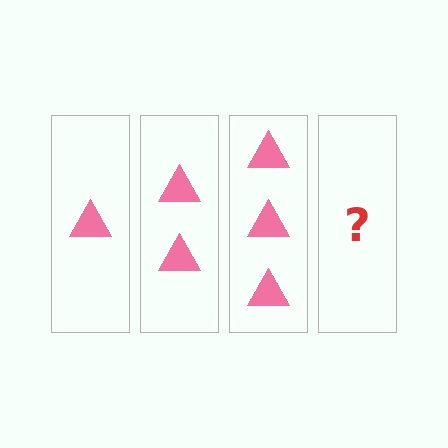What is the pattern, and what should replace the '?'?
The pattern is that each step adds one more triangle. The '?' should be 4 triangles.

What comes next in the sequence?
The next element should be 4 triangles.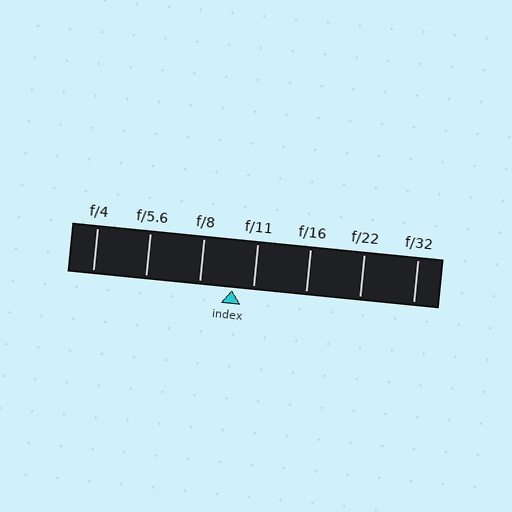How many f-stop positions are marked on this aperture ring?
There are 7 f-stop positions marked.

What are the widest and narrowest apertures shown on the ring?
The widest aperture shown is f/4 and the narrowest is f/32.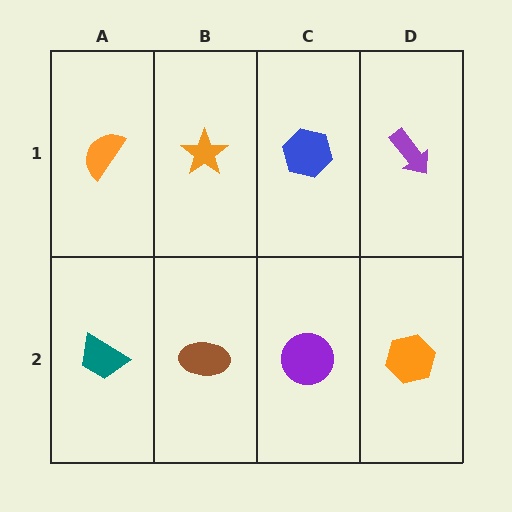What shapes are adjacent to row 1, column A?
A teal trapezoid (row 2, column A), an orange star (row 1, column B).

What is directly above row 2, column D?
A purple arrow.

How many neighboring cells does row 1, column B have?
3.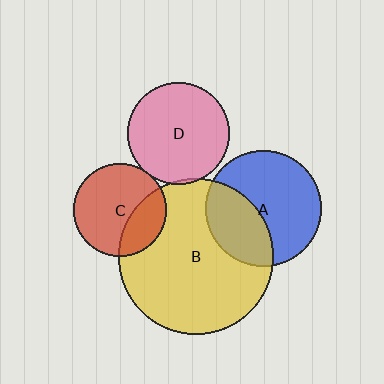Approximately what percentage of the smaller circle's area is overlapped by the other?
Approximately 5%.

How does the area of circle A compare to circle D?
Approximately 1.3 times.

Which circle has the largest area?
Circle B (yellow).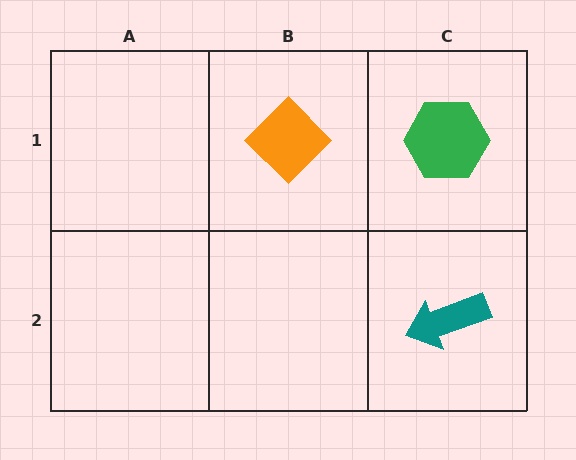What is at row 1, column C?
A green hexagon.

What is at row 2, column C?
A teal arrow.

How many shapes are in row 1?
2 shapes.